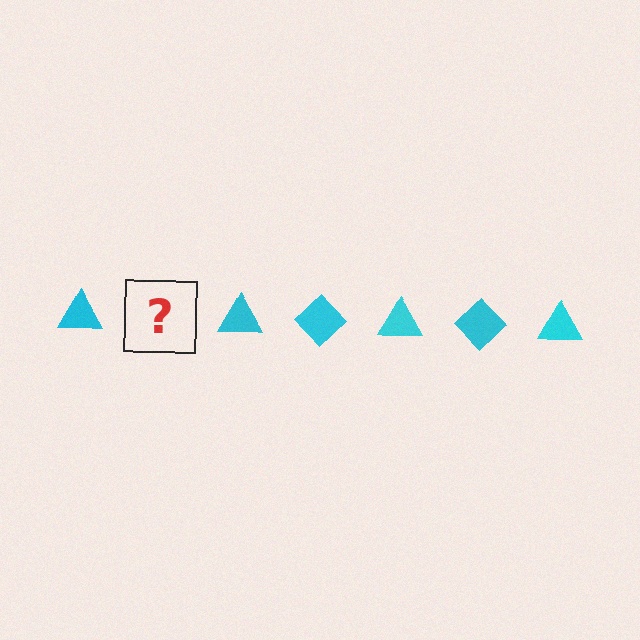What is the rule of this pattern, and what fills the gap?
The rule is that the pattern cycles through triangle, diamond shapes in cyan. The gap should be filled with a cyan diamond.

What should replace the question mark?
The question mark should be replaced with a cyan diamond.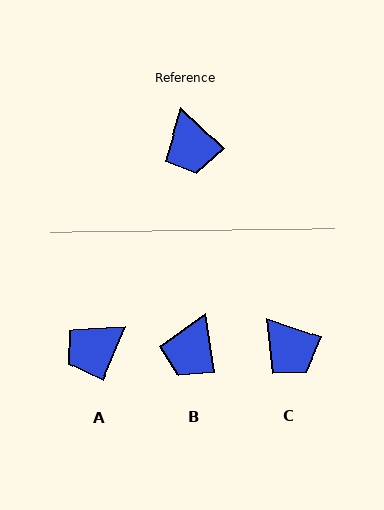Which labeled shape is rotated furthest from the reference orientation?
A, about 70 degrees away.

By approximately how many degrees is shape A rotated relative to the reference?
Approximately 70 degrees clockwise.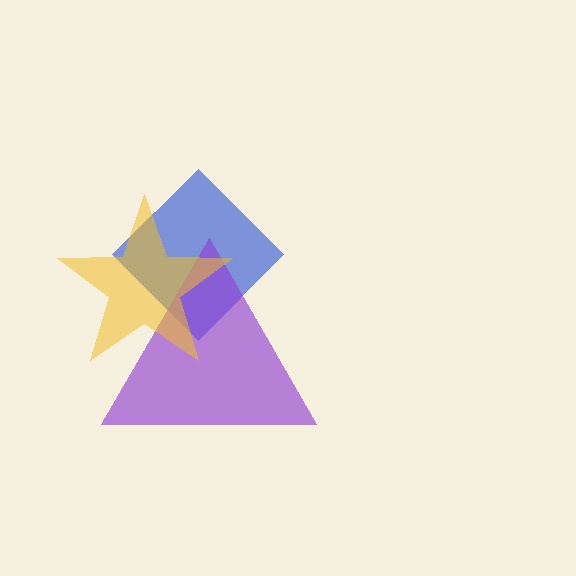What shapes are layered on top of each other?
The layered shapes are: a blue diamond, a purple triangle, a yellow star.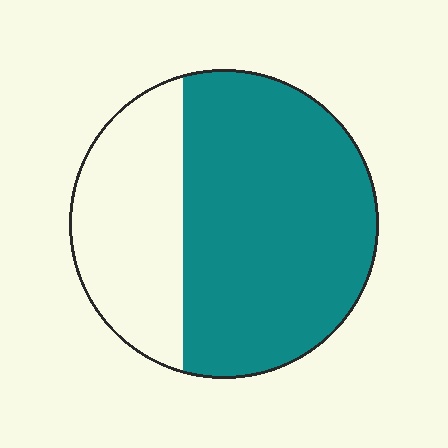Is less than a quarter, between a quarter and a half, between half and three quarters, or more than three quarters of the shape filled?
Between half and three quarters.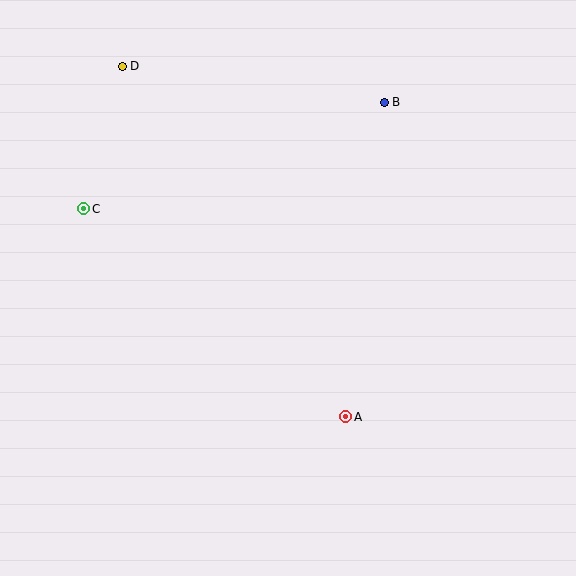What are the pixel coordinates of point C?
Point C is at (84, 209).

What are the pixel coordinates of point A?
Point A is at (346, 417).